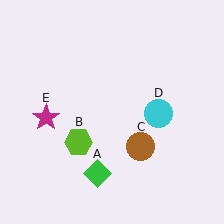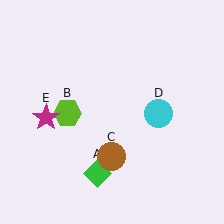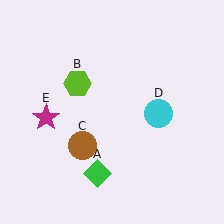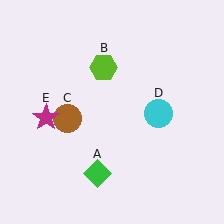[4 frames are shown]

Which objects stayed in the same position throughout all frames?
Green diamond (object A) and cyan circle (object D) and magenta star (object E) remained stationary.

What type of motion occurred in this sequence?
The lime hexagon (object B), brown circle (object C) rotated clockwise around the center of the scene.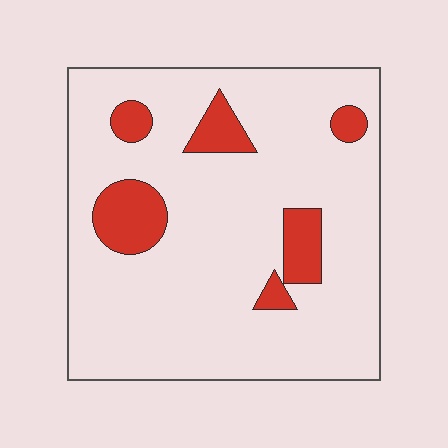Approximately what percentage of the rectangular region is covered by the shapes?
Approximately 15%.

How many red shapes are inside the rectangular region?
6.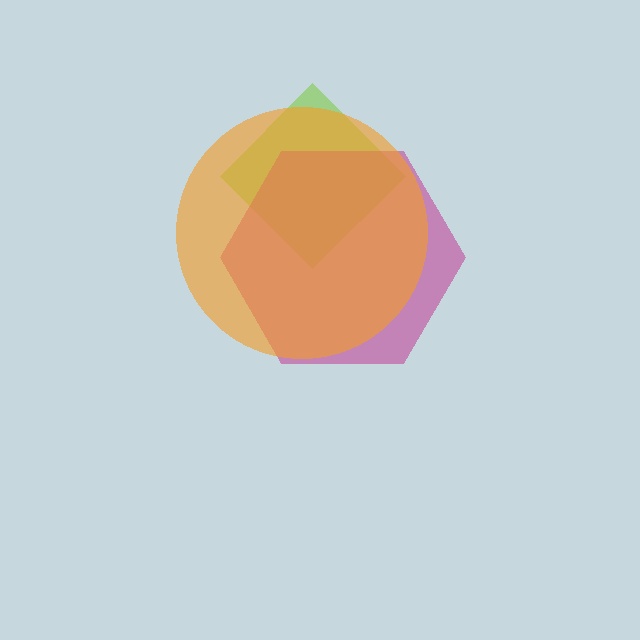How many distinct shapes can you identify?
There are 3 distinct shapes: a lime diamond, a magenta hexagon, an orange circle.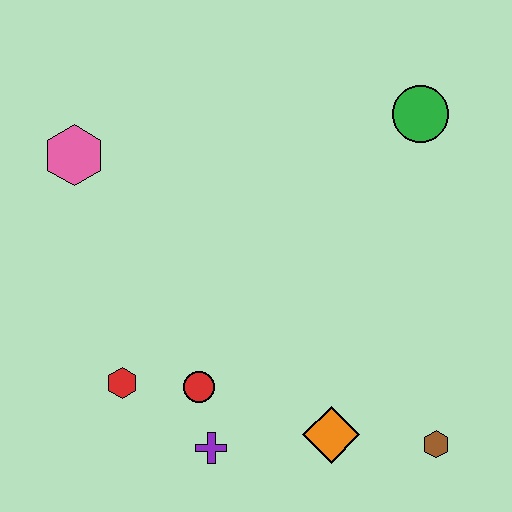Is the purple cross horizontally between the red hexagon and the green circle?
Yes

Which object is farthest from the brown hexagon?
The pink hexagon is farthest from the brown hexagon.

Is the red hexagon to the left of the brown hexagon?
Yes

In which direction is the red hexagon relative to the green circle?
The red hexagon is to the left of the green circle.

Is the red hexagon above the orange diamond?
Yes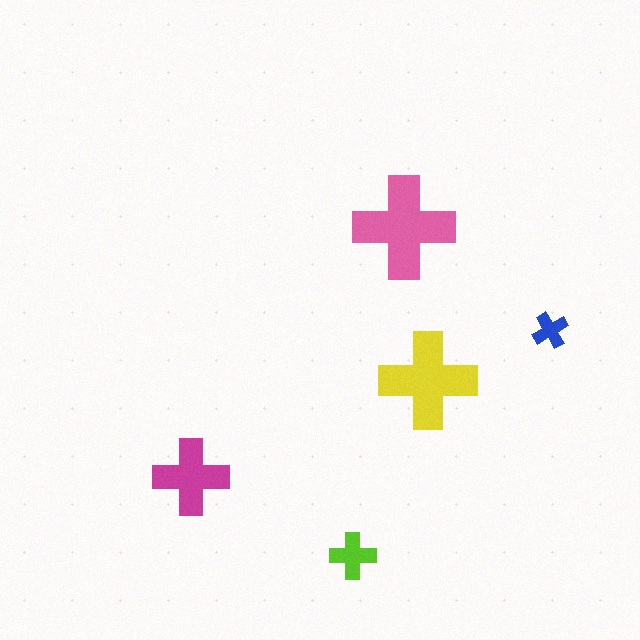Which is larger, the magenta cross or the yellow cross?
The yellow one.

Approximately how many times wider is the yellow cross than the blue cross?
About 2.5 times wider.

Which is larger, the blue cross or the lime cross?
The lime one.